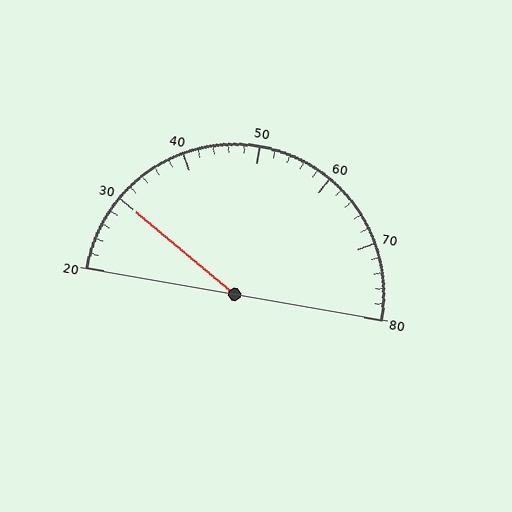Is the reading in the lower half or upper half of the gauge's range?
The reading is in the lower half of the range (20 to 80).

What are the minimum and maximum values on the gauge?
The gauge ranges from 20 to 80.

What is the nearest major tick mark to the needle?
The nearest major tick mark is 30.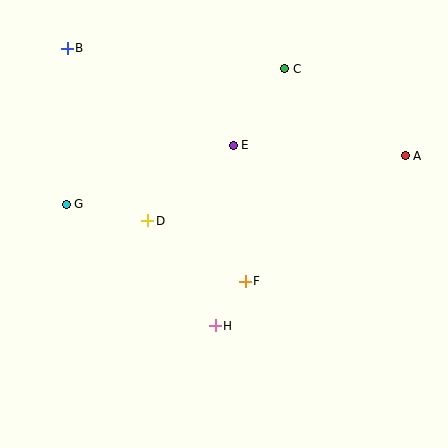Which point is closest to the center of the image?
Point F at (245, 281) is closest to the center.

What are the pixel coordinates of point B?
Point B is at (67, 48).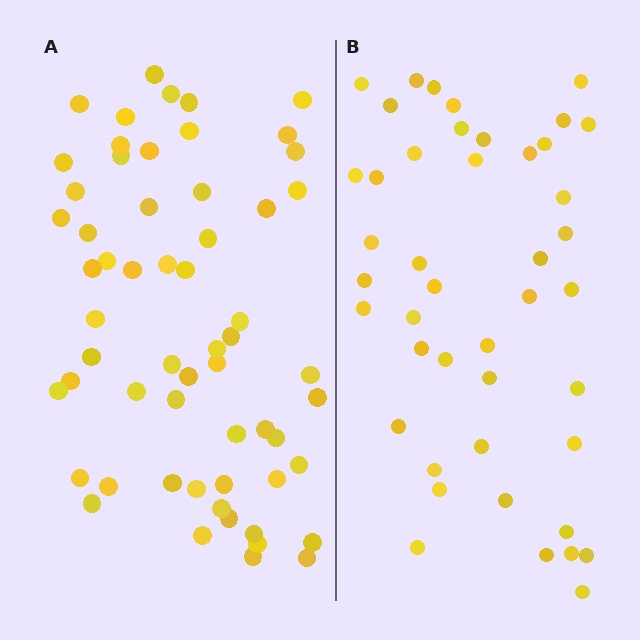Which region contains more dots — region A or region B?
Region A (the left region) has more dots.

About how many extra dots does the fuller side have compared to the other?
Region A has approximately 15 more dots than region B.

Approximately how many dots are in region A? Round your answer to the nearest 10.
About 60 dots. (The exact count is 59, which rounds to 60.)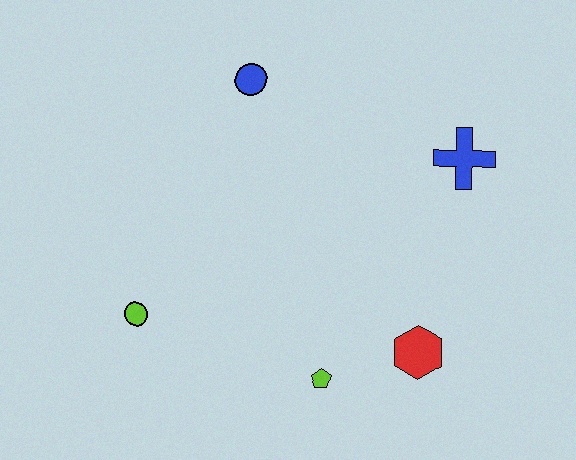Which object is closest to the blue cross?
The red hexagon is closest to the blue cross.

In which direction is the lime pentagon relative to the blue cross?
The lime pentagon is below the blue cross.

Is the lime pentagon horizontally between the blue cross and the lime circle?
Yes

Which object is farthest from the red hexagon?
The blue circle is farthest from the red hexagon.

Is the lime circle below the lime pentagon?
No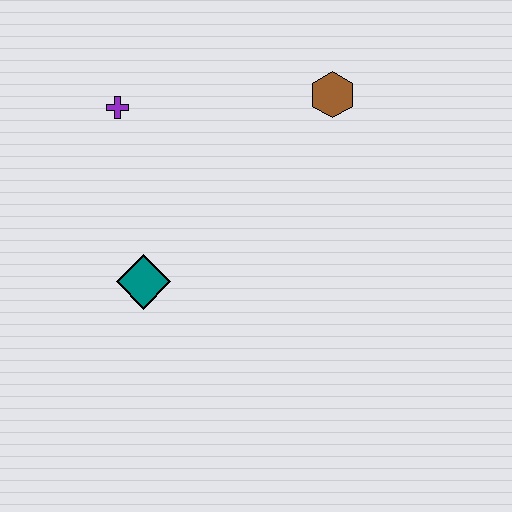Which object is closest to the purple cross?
The teal diamond is closest to the purple cross.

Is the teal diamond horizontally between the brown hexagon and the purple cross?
Yes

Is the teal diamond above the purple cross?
No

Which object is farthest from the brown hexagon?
The teal diamond is farthest from the brown hexagon.